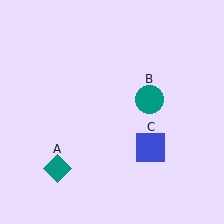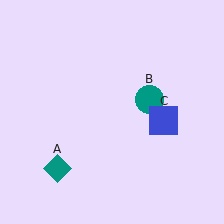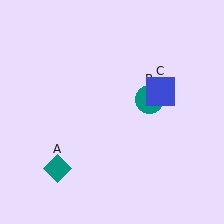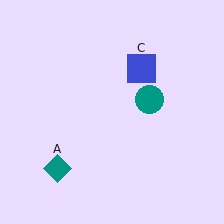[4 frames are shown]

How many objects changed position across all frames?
1 object changed position: blue square (object C).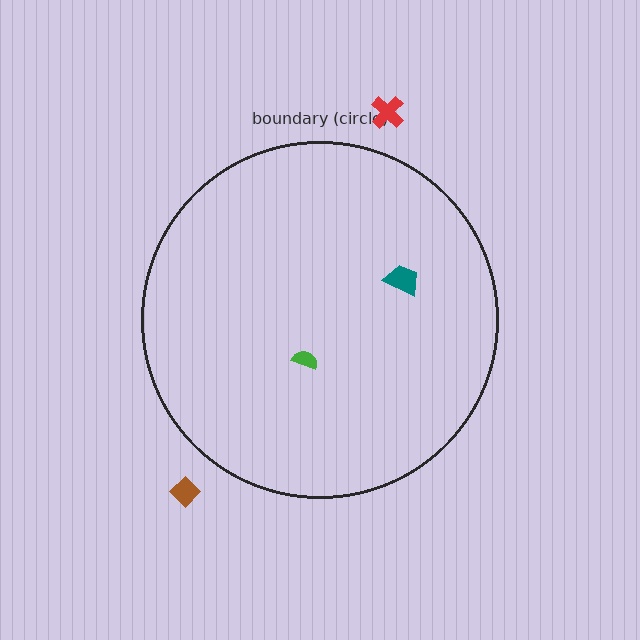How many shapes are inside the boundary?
2 inside, 2 outside.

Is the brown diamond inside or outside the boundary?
Outside.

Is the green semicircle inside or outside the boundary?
Inside.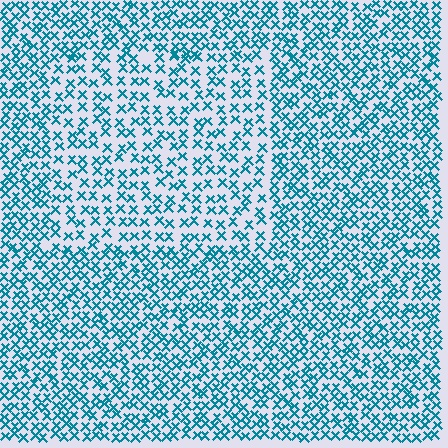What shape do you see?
I see a rectangle.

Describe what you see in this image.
The image contains small teal elements arranged at two different densities. A rectangle-shaped region is visible where the elements are less densely packed than the surrounding area.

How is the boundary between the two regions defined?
The boundary is defined by a change in element density (approximately 1.6x ratio). All elements are the same color, size, and shape.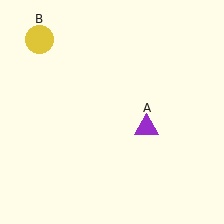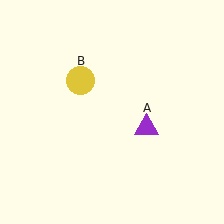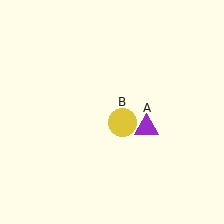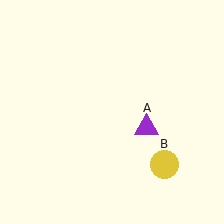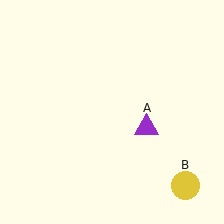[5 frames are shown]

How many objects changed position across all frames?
1 object changed position: yellow circle (object B).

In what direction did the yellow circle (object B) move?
The yellow circle (object B) moved down and to the right.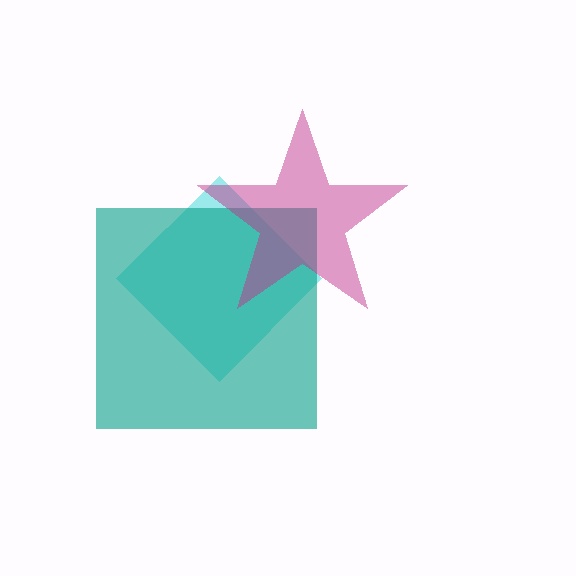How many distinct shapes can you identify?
There are 3 distinct shapes: a cyan diamond, a teal square, a magenta star.